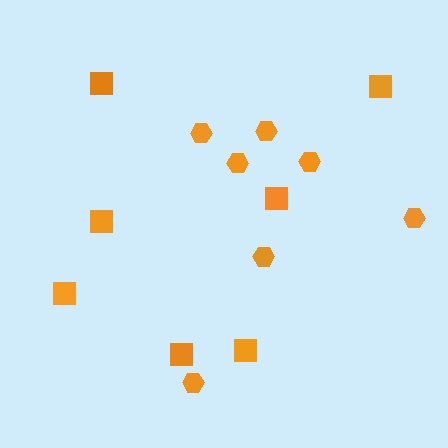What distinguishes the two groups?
There are 2 groups: one group of hexagons (7) and one group of squares (7).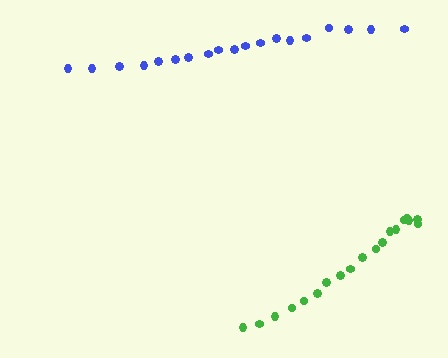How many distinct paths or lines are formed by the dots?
There are 2 distinct paths.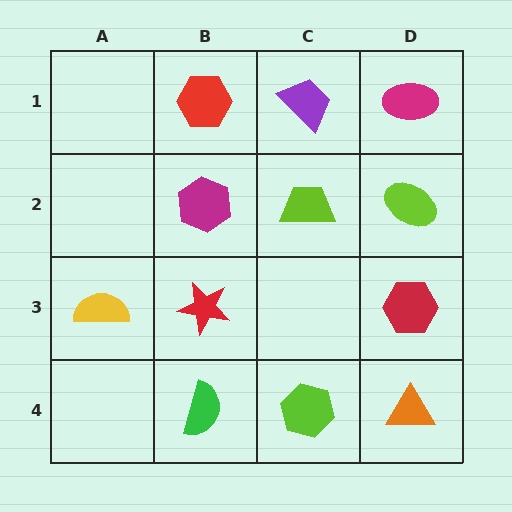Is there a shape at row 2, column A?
No, that cell is empty.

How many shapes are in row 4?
3 shapes.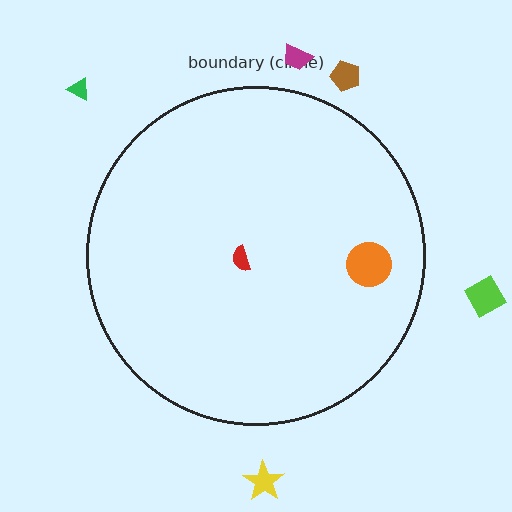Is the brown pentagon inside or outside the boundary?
Outside.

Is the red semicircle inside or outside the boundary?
Inside.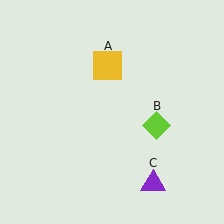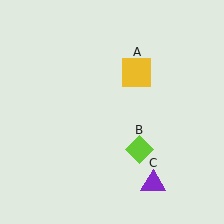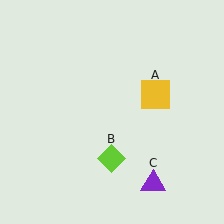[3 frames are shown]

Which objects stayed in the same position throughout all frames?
Purple triangle (object C) remained stationary.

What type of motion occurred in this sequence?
The yellow square (object A), lime diamond (object B) rotated clockwise around the center of the scene.